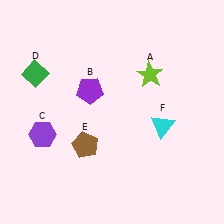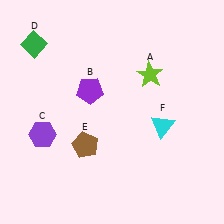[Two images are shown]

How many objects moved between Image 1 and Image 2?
1 object moved between the two images.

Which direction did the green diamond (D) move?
The green diamond (D) moved up.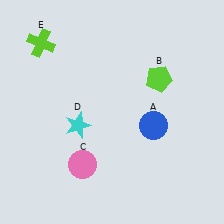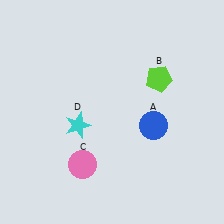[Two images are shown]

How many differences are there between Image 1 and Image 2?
There is 1 difference between the two images.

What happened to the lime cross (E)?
The lime cross (E) was removed in Image 2. It was in the top-left area of Image 1.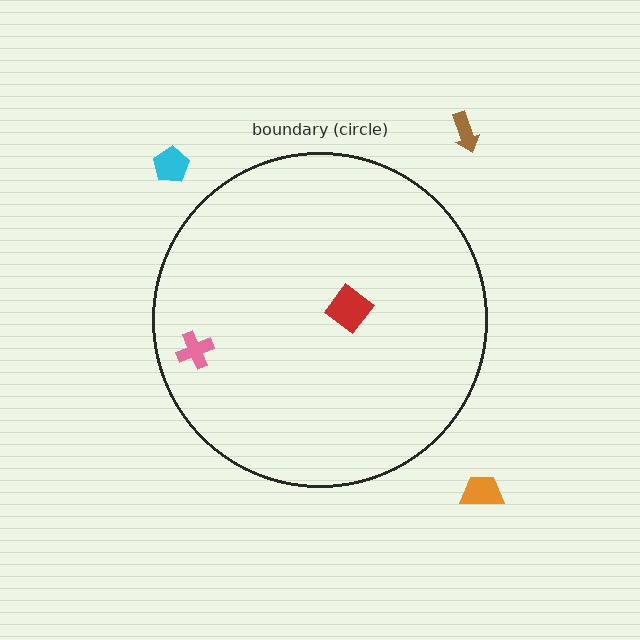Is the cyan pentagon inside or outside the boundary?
Outside.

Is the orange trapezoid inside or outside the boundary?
Outside.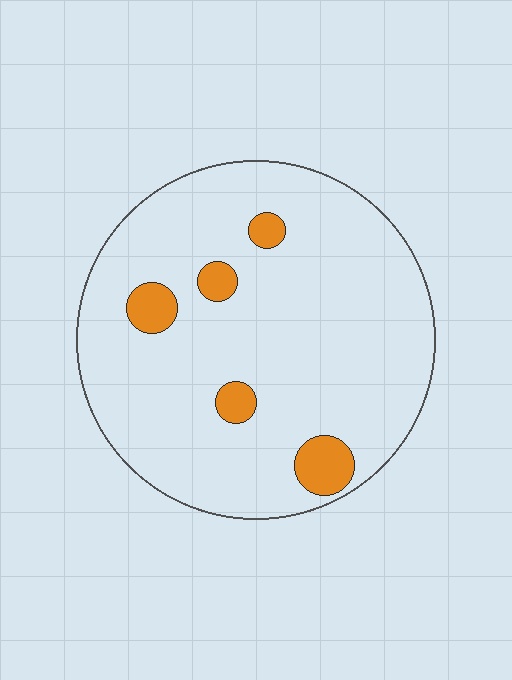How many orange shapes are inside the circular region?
5.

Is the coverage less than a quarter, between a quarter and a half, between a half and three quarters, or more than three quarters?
Less than a quarter.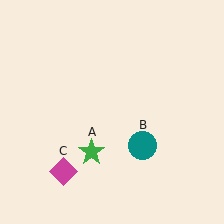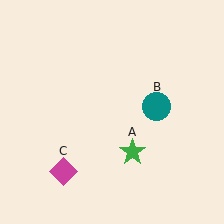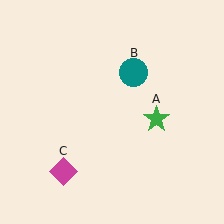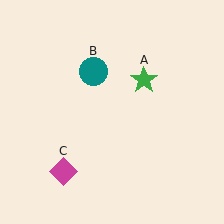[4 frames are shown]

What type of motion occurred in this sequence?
The green star (object A), teal circle (object B) rotated counterclockwise around the center of the scene.